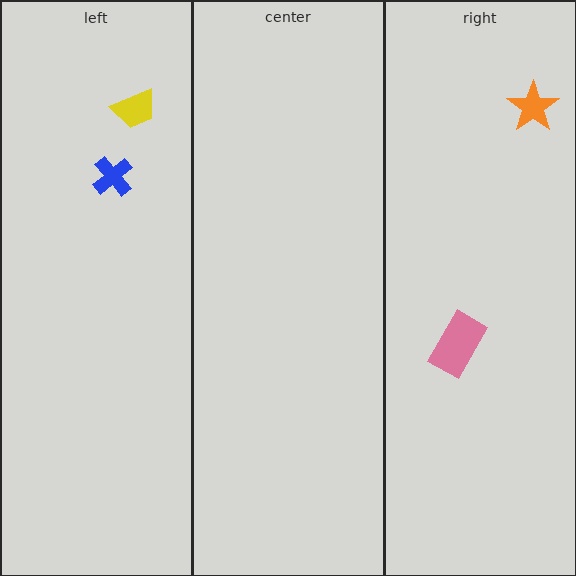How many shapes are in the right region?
2.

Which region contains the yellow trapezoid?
The left region.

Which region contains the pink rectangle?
The right region.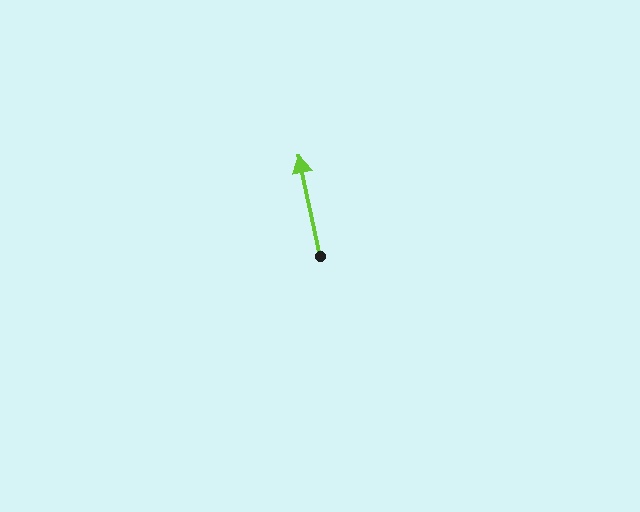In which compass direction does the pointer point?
North.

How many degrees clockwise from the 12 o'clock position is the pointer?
Approximately 348 degrees.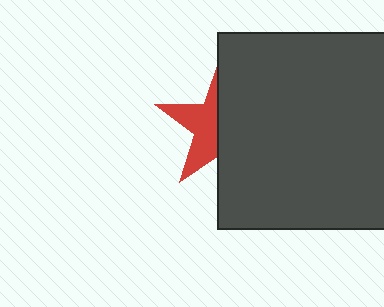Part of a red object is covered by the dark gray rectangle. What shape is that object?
It is a star.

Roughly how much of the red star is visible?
A small part of it is visible (roughly 44%).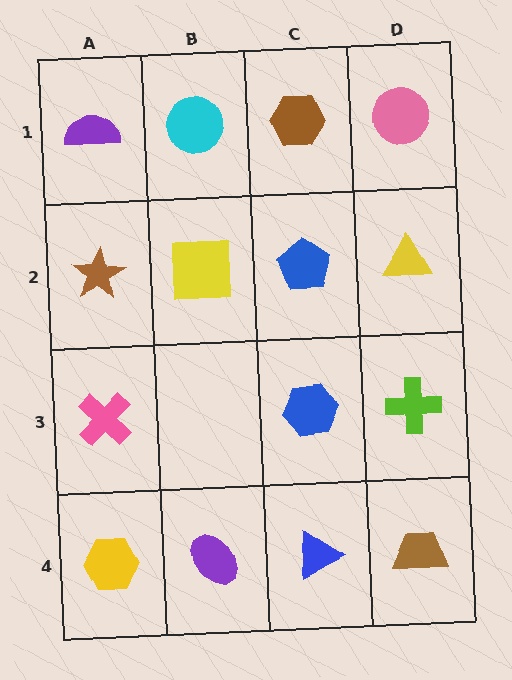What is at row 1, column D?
A pink circle.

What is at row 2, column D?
A yellow triangle.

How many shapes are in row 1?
4 shapes.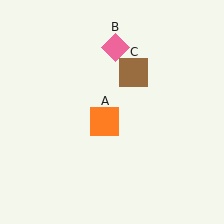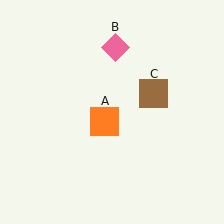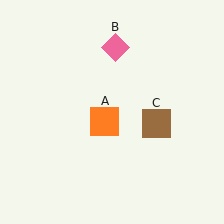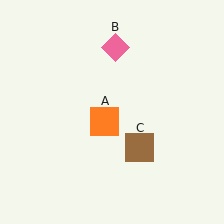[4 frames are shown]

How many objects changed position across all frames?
1 object changed position: brown square (object C).